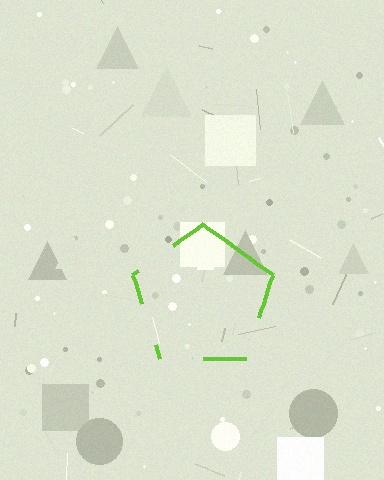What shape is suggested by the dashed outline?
The dashed outline suggests a pentagon.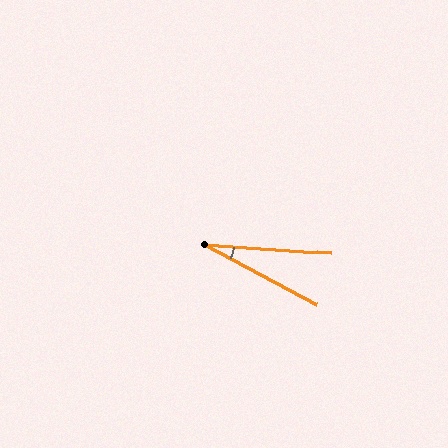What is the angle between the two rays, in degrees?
Approximately 24 degrees.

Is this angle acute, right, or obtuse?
It is acute.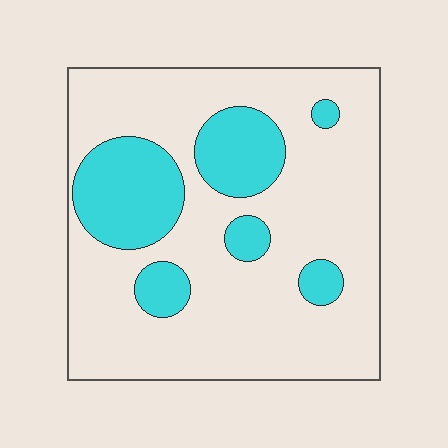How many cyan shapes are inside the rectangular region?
6.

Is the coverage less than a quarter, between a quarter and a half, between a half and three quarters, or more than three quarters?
Less than a quarter.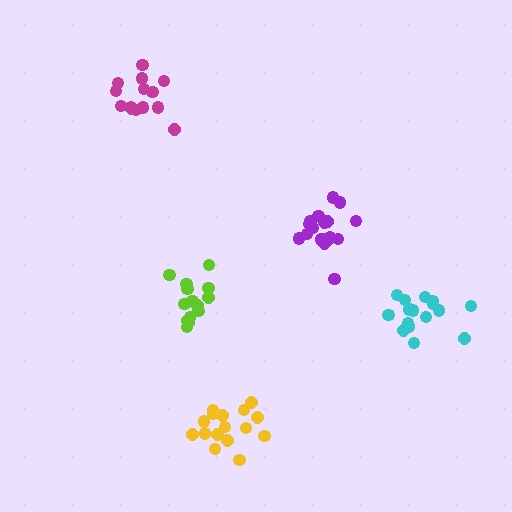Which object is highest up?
The magenta cluster is topmost.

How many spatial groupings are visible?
There are 5 spatial groupings.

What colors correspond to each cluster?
The clusters are colored: cyan, yellow, magenta, purple, lime.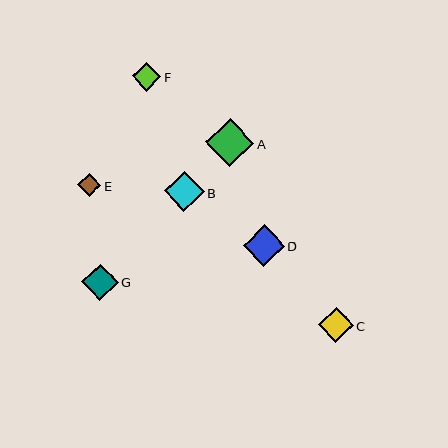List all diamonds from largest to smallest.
From largest to smallest: A, D, B, G, C, F, E.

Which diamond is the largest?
Diamond A is the largest with a size of approximately 48 pixels.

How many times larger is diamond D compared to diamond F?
Diamond D is approximately 1.4 times the size of diamond F.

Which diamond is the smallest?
Diamond E is the smallest with a size of approximately 24 pixels.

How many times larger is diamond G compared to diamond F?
Diamond G is approximately 1.3 times the size of diamond F.